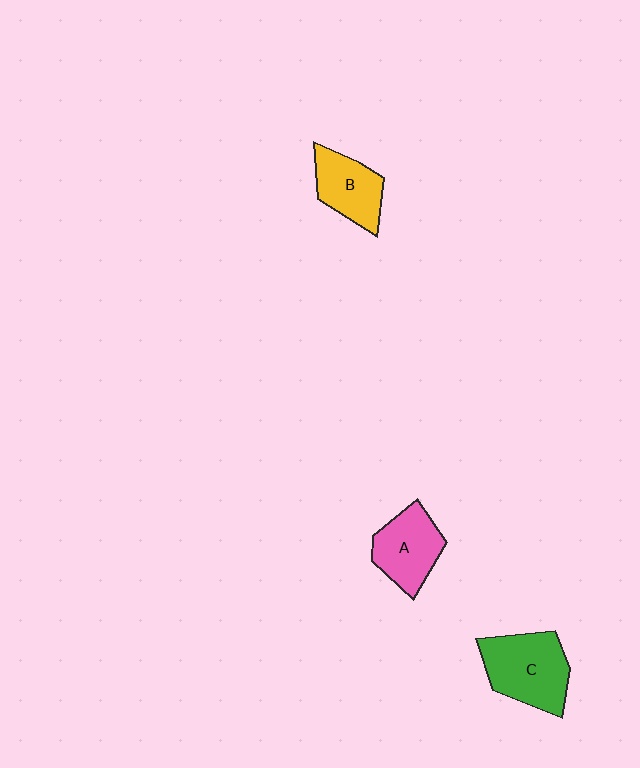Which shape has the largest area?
Shape C (green).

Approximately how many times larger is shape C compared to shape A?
Approximately 1.3 times.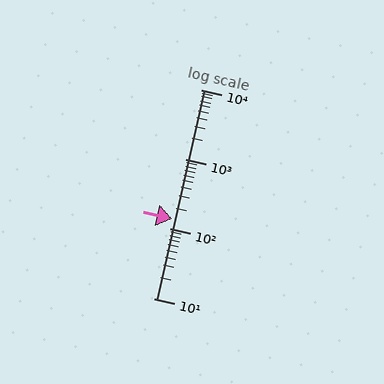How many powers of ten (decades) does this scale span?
The scale spans 3 decades, from 10 to 10000.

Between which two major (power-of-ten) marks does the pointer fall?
The pointer is between 100 and 1000.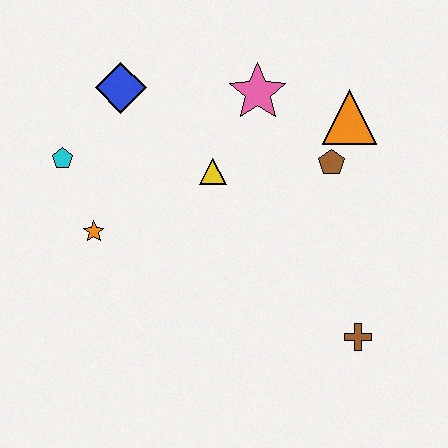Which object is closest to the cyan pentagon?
The orange star is closest to the cyan pentagon.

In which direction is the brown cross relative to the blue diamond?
The brown cross is below the blue diamond.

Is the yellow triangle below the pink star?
Yes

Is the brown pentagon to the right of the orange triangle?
No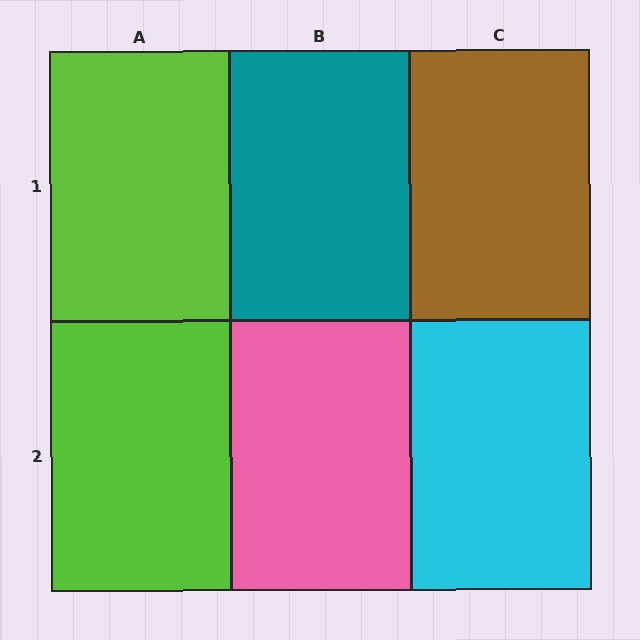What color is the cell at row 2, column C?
Cyan.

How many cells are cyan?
1 cell is cyan.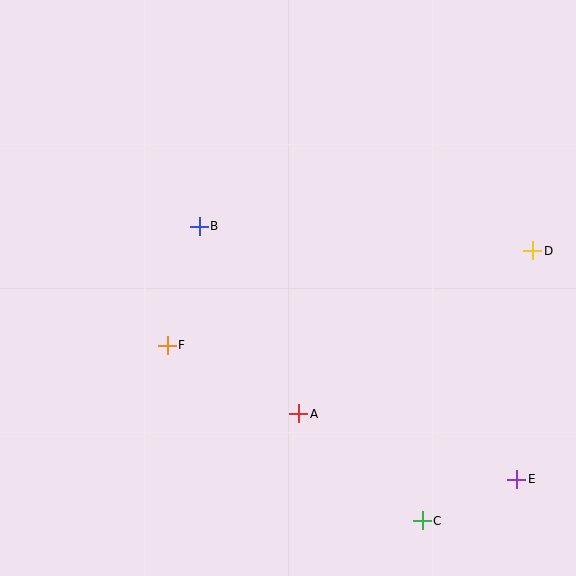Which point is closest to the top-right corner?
Point D is closest to the top-right corner.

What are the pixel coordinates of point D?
Point D is at (533, 251).